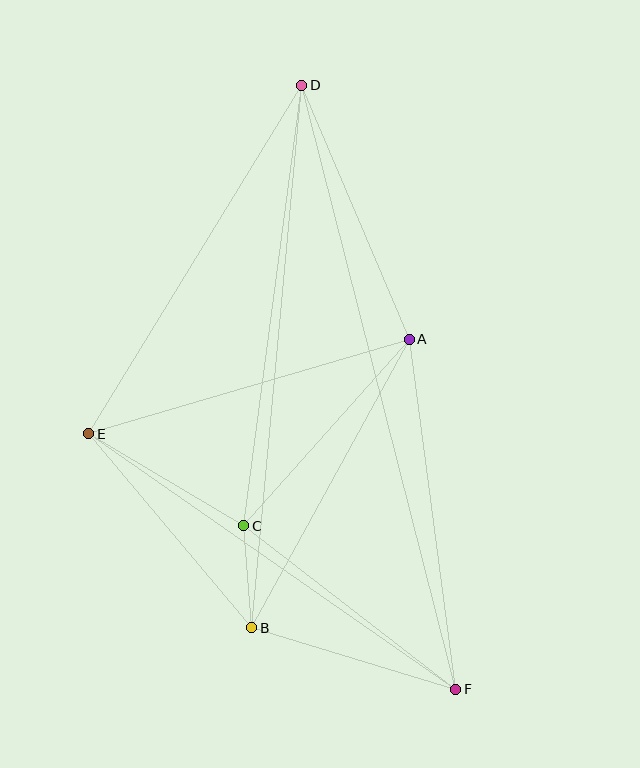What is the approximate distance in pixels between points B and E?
The distance between B and E is approximately 253 pixels.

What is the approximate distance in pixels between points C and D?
The distance between C and D is approximately 445 pixels.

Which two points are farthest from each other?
Points D and F are farthest from each other.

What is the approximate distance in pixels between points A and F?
The distance between A and F is approximately 353 pixels.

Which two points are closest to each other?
Points B and C are closest to each other.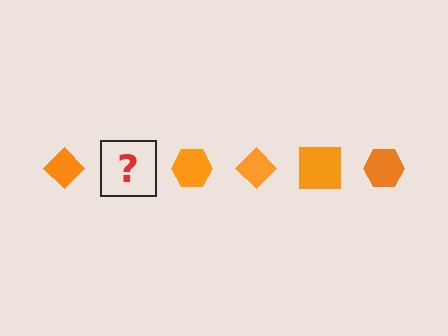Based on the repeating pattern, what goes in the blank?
The blank should be an orange square.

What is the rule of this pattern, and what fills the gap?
The rule is that the pattern cycles through diamond, square, hexagon shapes in orange. The gap should be filled with an orange square.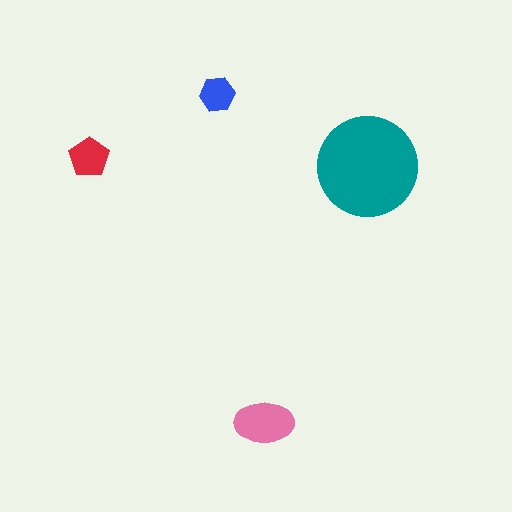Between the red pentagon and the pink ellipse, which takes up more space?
The pink ellipse.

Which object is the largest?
The teal circle.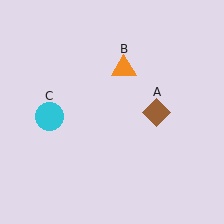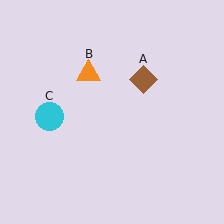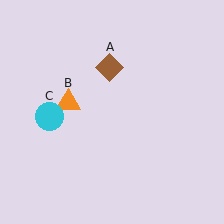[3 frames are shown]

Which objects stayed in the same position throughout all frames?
Cyan circle (object C) remained stationary.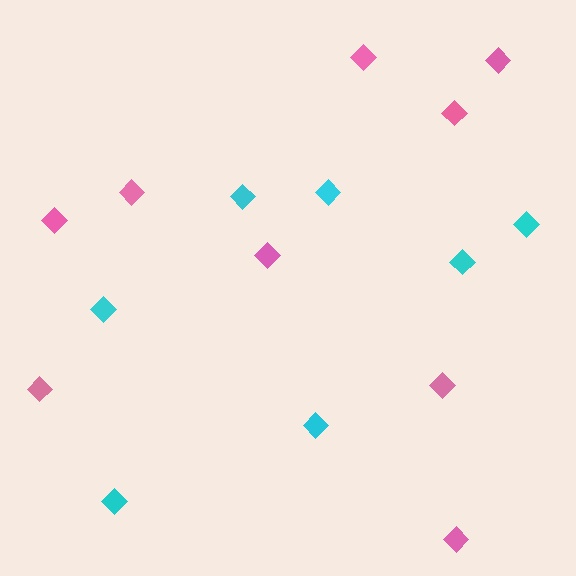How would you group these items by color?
There are 2 groups: one group of cyan diamonds (7) and one group of pink diamonds (9).